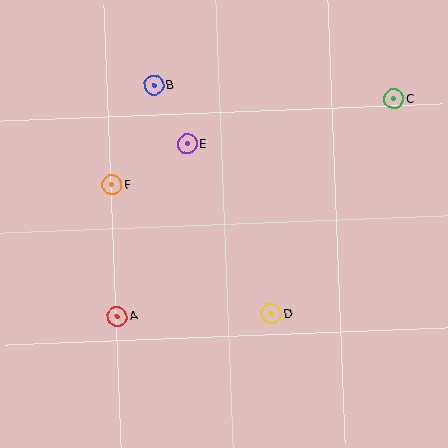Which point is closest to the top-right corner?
Point C is closest to the top-right corner.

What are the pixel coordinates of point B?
Point B is at (154, 86).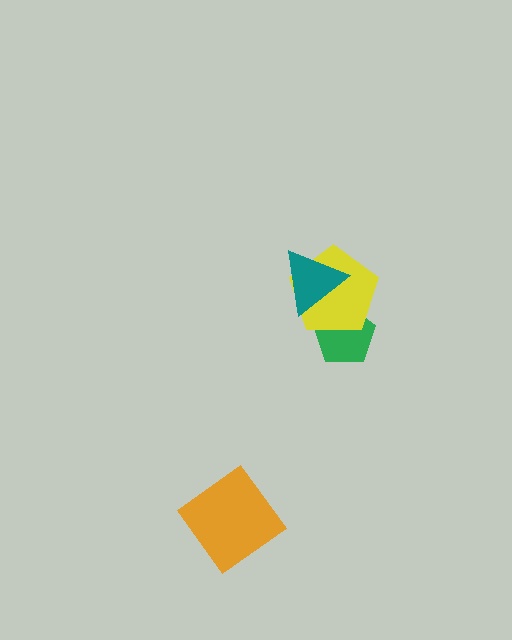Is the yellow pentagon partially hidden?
Yes, it is partially covered by another shape.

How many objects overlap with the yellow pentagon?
2 objects overlap with the yellow pentagon.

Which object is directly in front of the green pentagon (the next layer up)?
The yellow pentagon is directly in front of the green pentagon.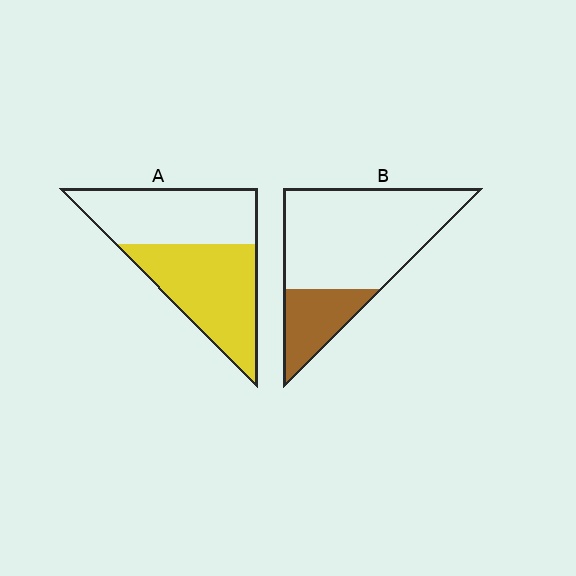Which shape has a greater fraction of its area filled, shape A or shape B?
Shape A.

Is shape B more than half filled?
No.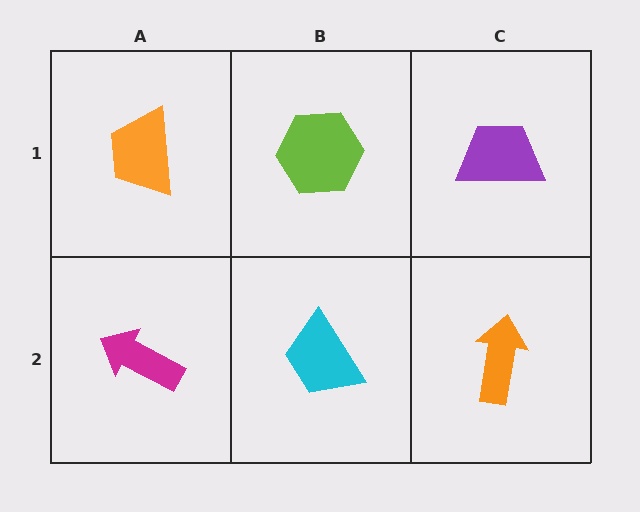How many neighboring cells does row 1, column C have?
2.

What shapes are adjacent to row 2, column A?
An orange trapezoid (row 1, column A), a cyan trapezoid (row 2, column B).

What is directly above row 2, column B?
A lime hexagon.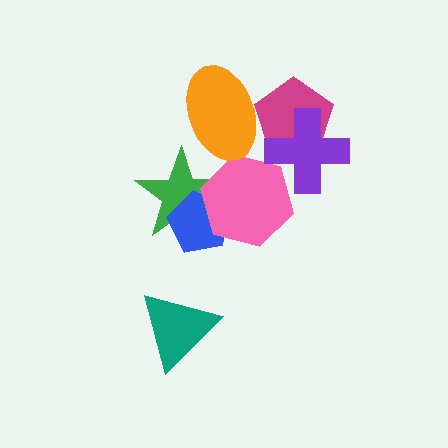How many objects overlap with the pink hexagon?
3 objects overlap with the pink hexagon.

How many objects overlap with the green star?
2 objects overlap with the green star.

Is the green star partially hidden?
Yes, it is partially covered by another shape.